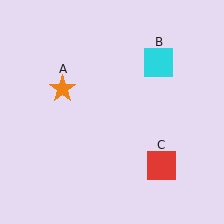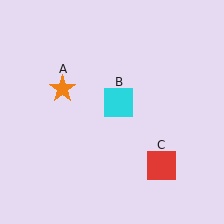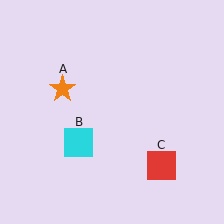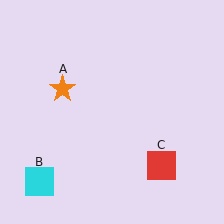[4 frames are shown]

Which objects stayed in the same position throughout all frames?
Orange star (object A) and red square (object C) remained stationary.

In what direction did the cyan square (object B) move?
The cyan square (object B) moved down and to the left.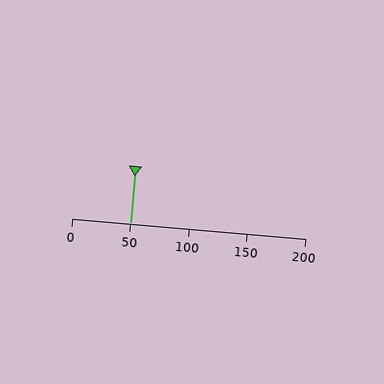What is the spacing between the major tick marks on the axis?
The major ticks are spaced 50 apart.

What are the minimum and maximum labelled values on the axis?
The axis runs from 0 to 200.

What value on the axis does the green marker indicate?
The marker indicates approximately 50.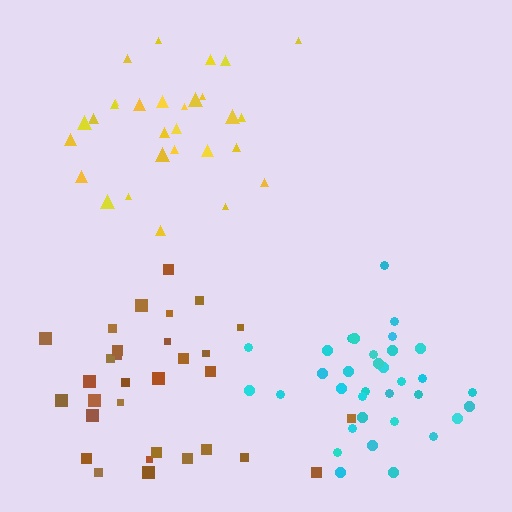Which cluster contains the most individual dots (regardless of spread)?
Cyan (34).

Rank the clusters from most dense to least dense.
cyan, yellow, brown.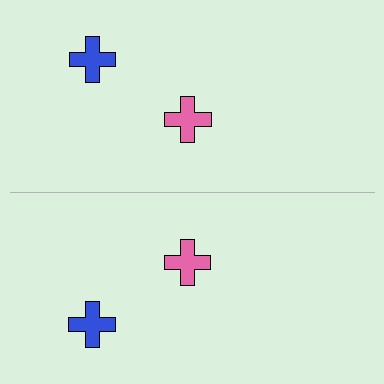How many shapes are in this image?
There are 4 shapes in this image.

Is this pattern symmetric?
Yes, this pattern has bilateral (reflection) symmetry.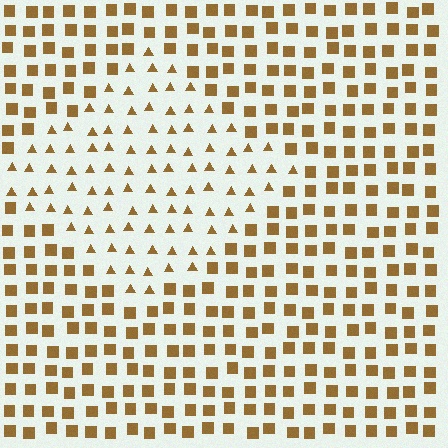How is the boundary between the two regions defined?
The boundary is defined by a change in element shape: triangles inside vs. squares outside. All elements share the same color and spacing.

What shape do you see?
I see a diamond.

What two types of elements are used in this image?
The image uses triangles inside the diamond region and squares outside it.